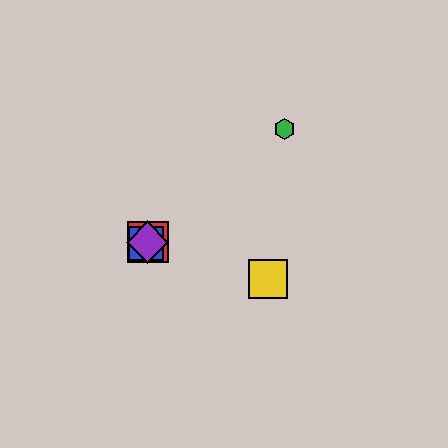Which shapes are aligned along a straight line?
The red square, the blue square, the green hexagon, the purple diamond are aligned along a straight line.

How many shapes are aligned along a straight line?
4 shapes (the red square, the blue square, the green hexagon, the purple diamond) are aligned along a straight line.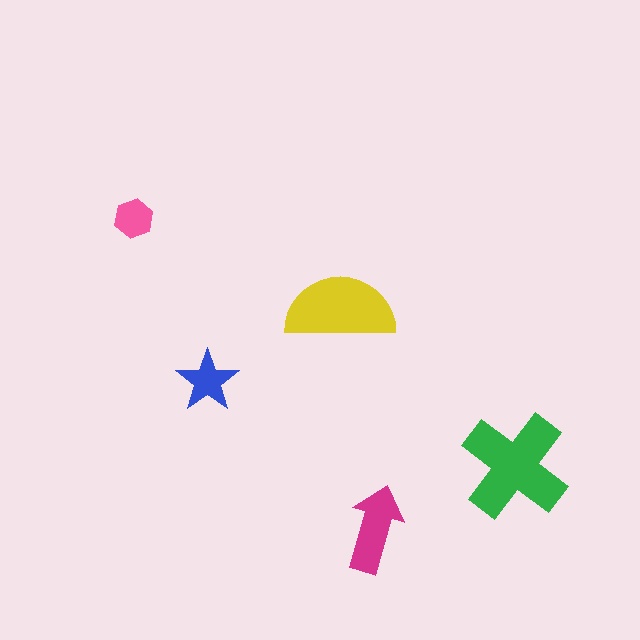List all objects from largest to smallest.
The green cross, the yellow semicircle, the magenta arrow, the blue star, the pink hexagon.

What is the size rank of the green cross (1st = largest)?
1st.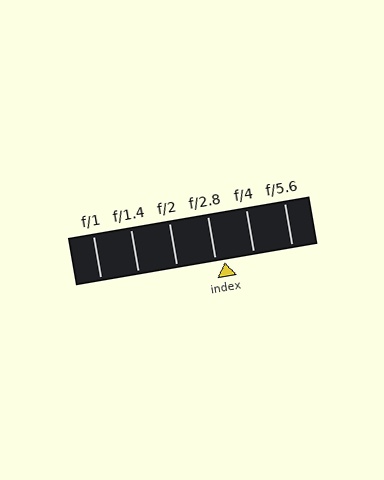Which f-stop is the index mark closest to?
The index mark is closest to f/2.8.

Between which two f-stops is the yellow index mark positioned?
The index mark is between f/2.8 and f/4.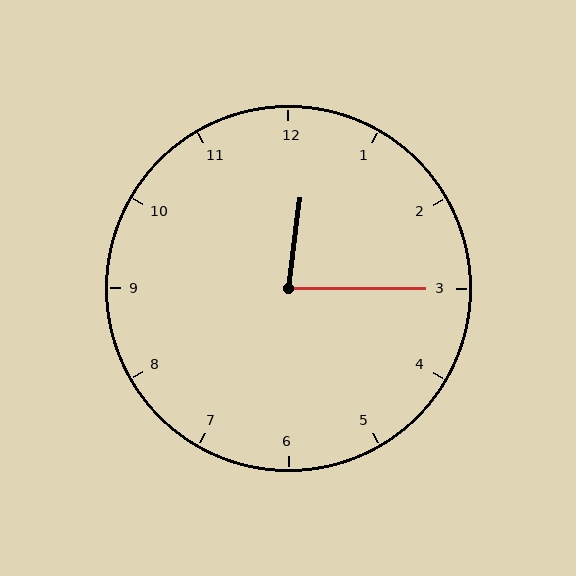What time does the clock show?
12:15.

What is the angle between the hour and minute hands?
Approximately 82 degrees.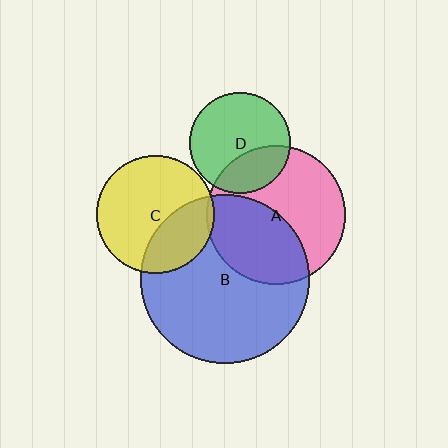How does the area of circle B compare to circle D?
Approximately 2.8 times.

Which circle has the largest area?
Circle B (blue).